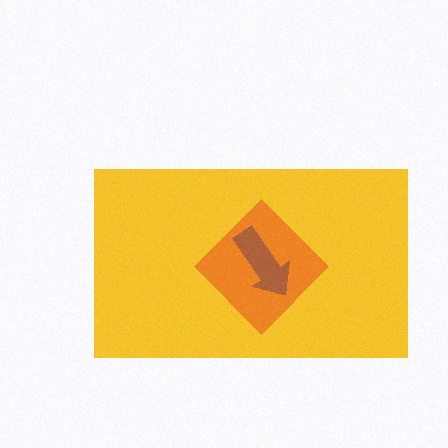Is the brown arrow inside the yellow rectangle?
Yes.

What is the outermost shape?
The yellow rectangle.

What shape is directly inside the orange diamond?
The brown arrow.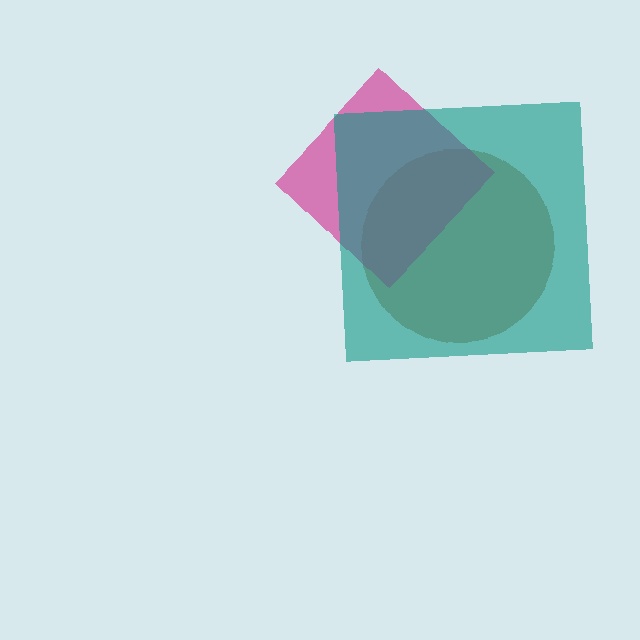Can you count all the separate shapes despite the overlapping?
Yes, there are 3 separate shapes.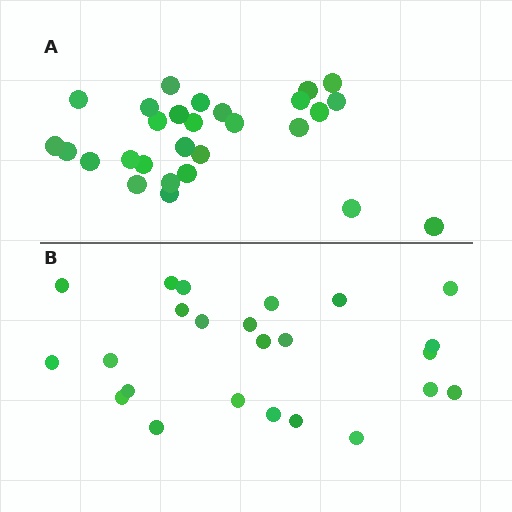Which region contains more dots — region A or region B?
Region A (the top region) has more dots.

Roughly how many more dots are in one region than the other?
Region A has about 4 more dots than region B.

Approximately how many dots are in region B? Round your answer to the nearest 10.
About 20 dots. (The exact count is 24, which rounds to 20.)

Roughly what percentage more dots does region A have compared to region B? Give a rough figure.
About 15% more.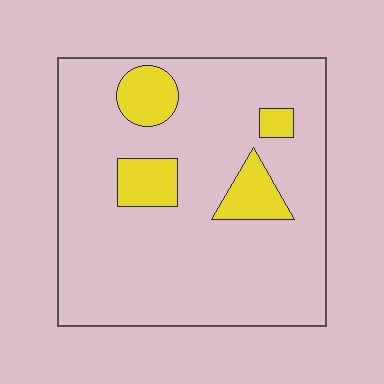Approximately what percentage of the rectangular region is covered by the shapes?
Approximately 15%.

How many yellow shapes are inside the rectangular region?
4.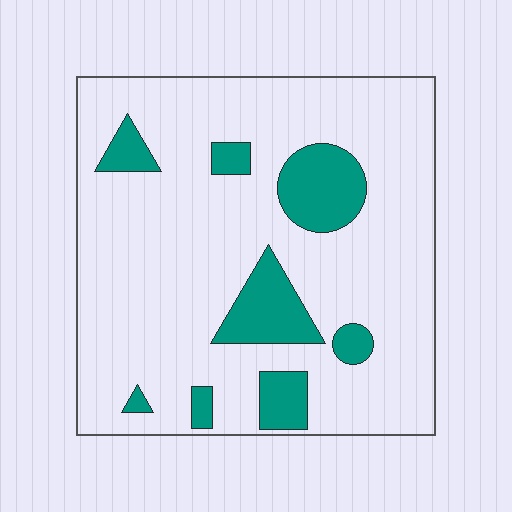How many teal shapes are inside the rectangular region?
8.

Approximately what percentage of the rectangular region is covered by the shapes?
Approximately 15%.